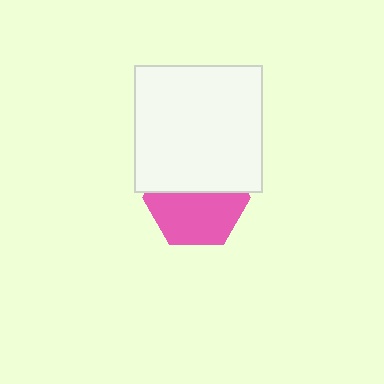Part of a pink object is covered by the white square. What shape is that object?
It is a hexagon.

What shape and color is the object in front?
The object in front is a white square.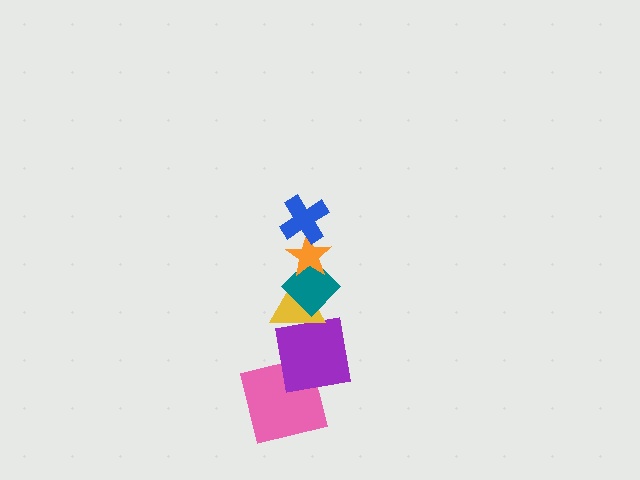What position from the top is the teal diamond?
The teal diamond is 3rd from the top.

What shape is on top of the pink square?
The purple square is on top of the pink square.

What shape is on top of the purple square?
The yellow triangle is on top of the purple square.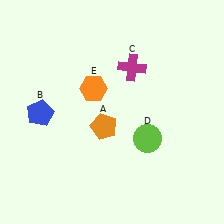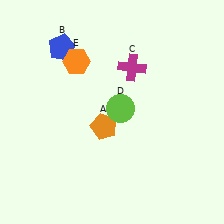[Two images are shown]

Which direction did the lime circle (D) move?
The lime circle (D) moved up.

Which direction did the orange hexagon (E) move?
The orange hexagon (E) moved up.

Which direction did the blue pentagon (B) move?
The blue pentagon (B) moved up.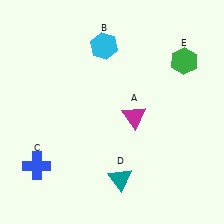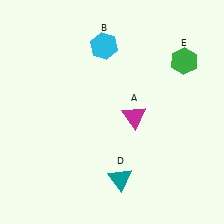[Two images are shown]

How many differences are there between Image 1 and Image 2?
There is 1 difference between the two images.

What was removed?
The blue cross (C) was removed in Image 2.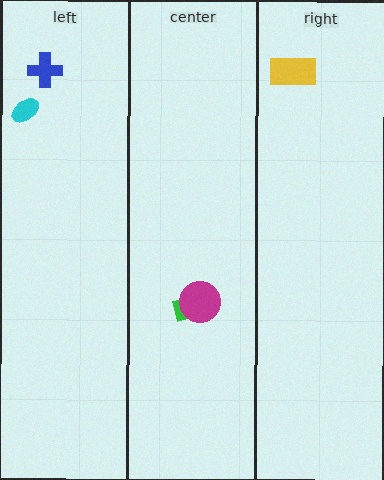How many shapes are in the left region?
2.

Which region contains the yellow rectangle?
The right region.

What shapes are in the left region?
The cyan ellipse, the blue cross.